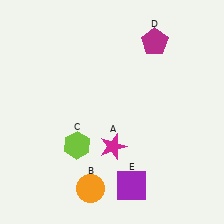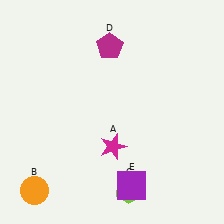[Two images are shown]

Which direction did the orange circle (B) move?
The orange circle (B) moved left.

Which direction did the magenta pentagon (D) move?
The magenta pentagon (D) moved left.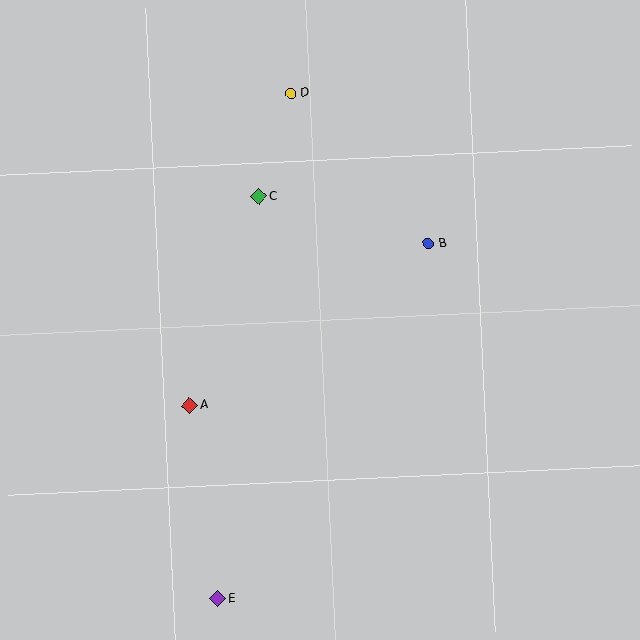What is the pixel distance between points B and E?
The distance between B and E is 413 pixels.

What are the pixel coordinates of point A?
Point A is at (189, 406).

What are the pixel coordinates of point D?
Point D is at (291, 93).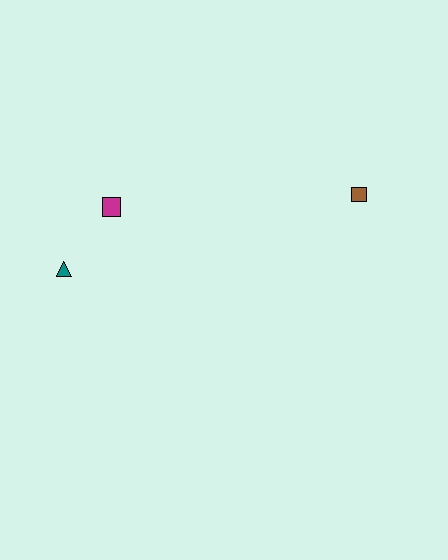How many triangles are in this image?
There is 1 triangle.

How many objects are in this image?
There are 3 objects.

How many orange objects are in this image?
There are no orange objects.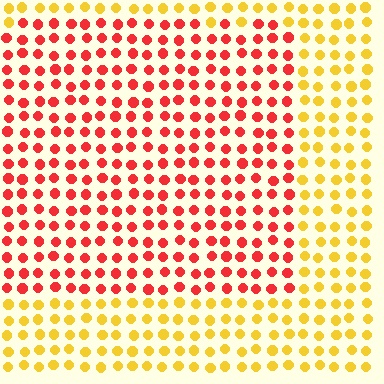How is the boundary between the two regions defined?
The boundary is defined purely by a slight shift in hue (about 51 degrees). Spacing, size, and orientation are identical on both sides.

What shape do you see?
I see a rectangle.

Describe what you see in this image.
The image is filled with small yellow elements in a uniform arrangement. A rectangle-shaped region is visible where the elements are tinted to a slightly different hue, forming a subtle color boundary.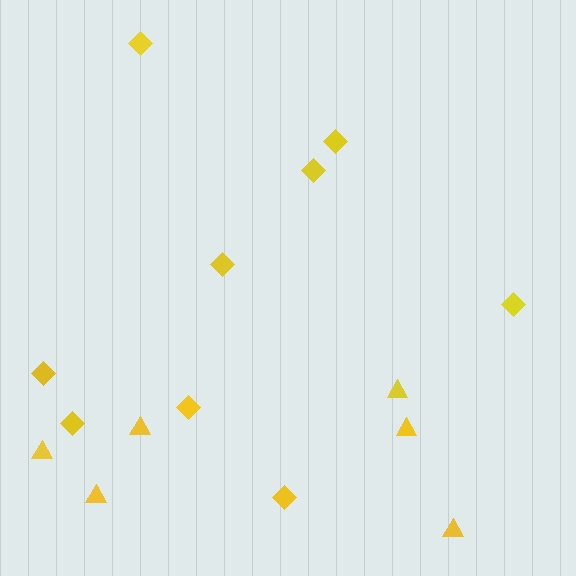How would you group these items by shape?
There are 2 groups: one group of diamonds (9) and one group of triangles (6).